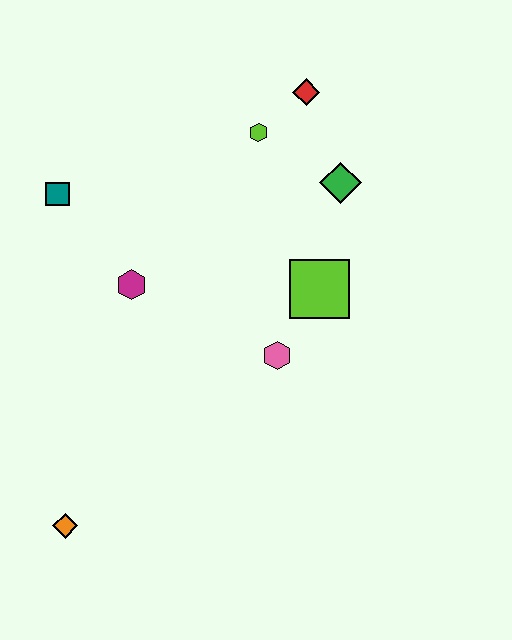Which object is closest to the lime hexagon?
The red diamond is closest to the lime hexagon.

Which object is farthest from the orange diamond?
The red diamond is farthest from the orange diamond.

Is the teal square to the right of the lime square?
No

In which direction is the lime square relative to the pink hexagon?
The lime square is above the pink hexagon.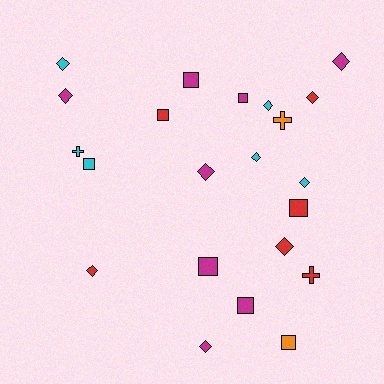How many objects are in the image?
There are 22 objects.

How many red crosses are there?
There is 1 red cross.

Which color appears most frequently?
Magenta, with 8 objects.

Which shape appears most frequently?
Diamond, with 11 objects.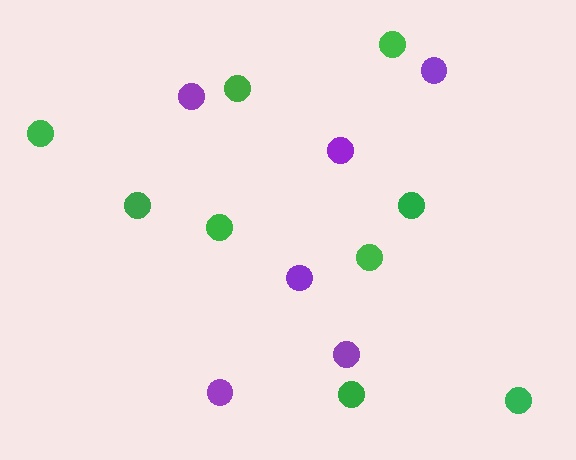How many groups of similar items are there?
There are 2 groups: one group of purple circles (6) and one group of green circles (9).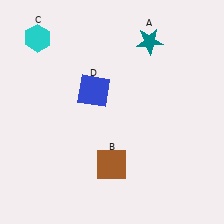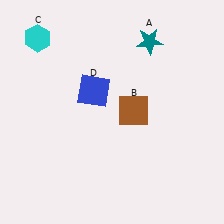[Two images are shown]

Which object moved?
The brown square (B) moved up.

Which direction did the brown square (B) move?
The brown square (B) moved up.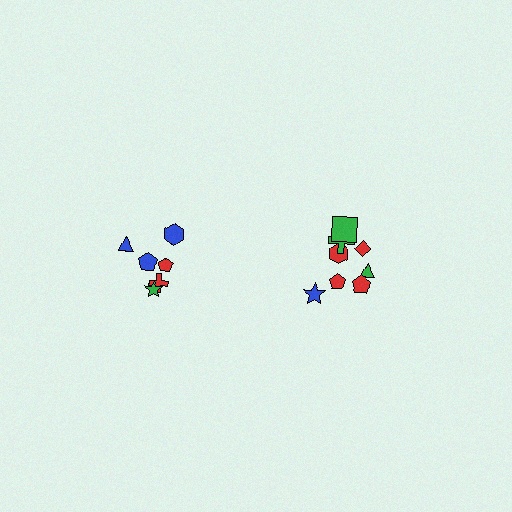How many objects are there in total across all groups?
There are 14 objects.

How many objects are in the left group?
There are 6 objects.